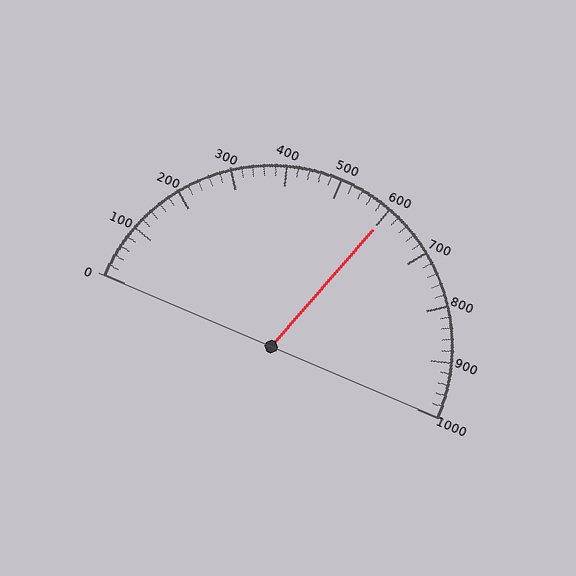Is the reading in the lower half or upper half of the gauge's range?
The reading is in the upper half of the range (0 to 1000).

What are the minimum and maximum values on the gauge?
The gauge ranges from 0 to 1000.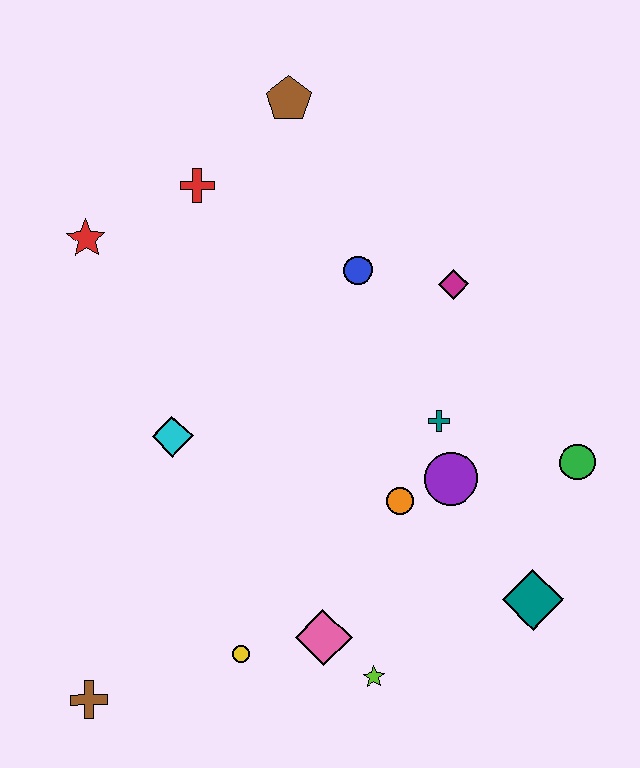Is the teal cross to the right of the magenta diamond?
No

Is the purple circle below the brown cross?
No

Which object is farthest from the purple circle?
The red star is farthest from the purple circle.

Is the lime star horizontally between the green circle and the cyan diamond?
Yes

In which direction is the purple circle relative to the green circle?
The purple circle is to the left of the green circle.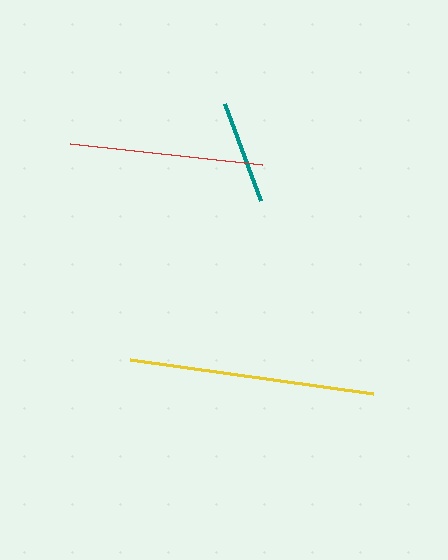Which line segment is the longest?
The yellow line is the longest at approximately 245 pixels.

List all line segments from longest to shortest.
From longest to shortest: yellow, red, teal.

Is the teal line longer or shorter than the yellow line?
The yellow line is longer than the teal line.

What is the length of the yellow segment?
The yellow segment is approximately 245 pixels long.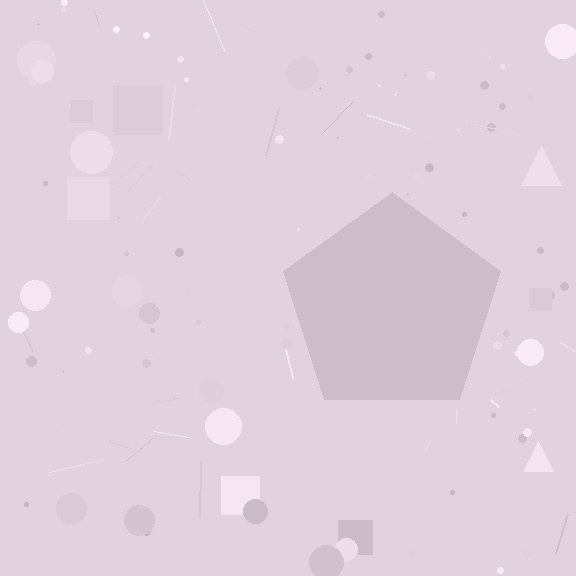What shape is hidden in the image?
A pentagon is hidden in the image.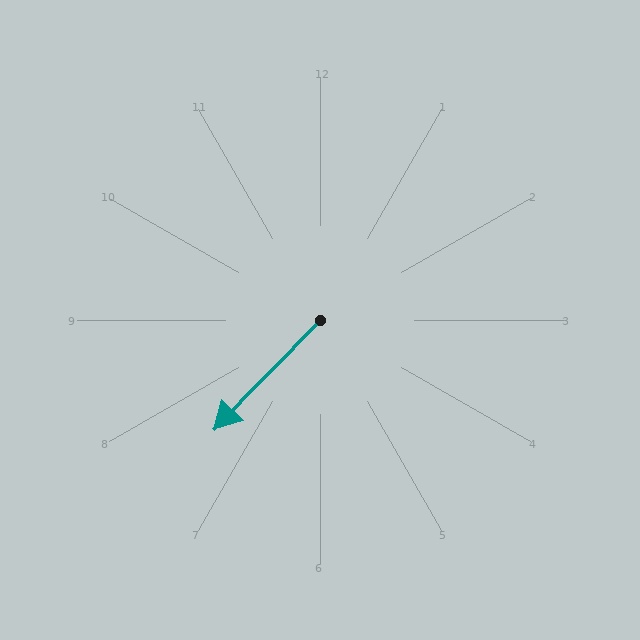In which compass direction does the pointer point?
Southwest.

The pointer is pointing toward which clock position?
Roughly 7 o'clock.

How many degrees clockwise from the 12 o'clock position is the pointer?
Approximately 224 degrees.